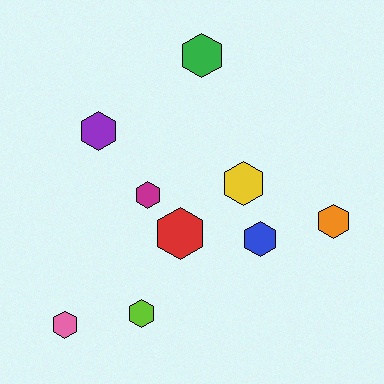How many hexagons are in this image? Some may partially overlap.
There are 9 hexagons.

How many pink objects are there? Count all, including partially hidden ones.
There is 1 pink object.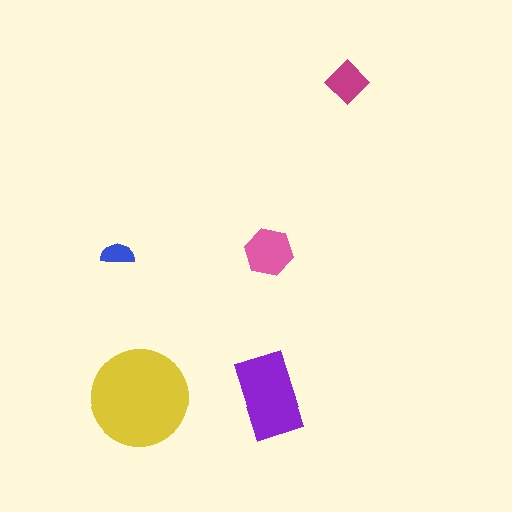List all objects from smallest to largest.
The blue semicircle, the magenta diamond, the pink hexagon, the purple rectangle, the yellow circle.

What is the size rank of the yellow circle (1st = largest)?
1st.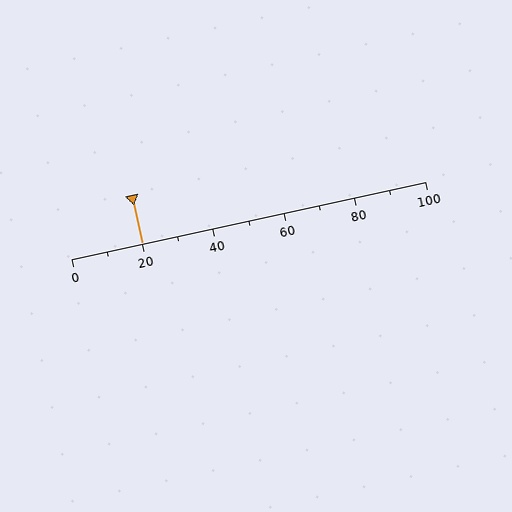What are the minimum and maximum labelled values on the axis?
The axis runs from 0 to 100.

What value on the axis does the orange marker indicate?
The marker indicates approximately 20.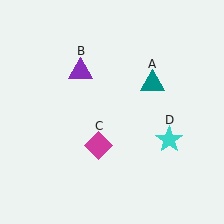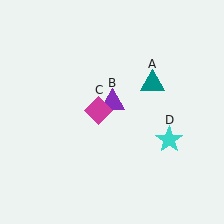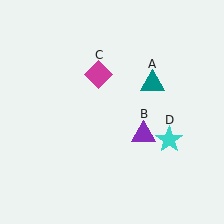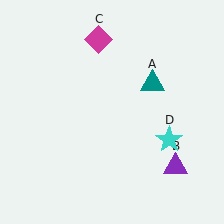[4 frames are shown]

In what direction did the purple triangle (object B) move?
The purple triangle (object B) moved down and to the right.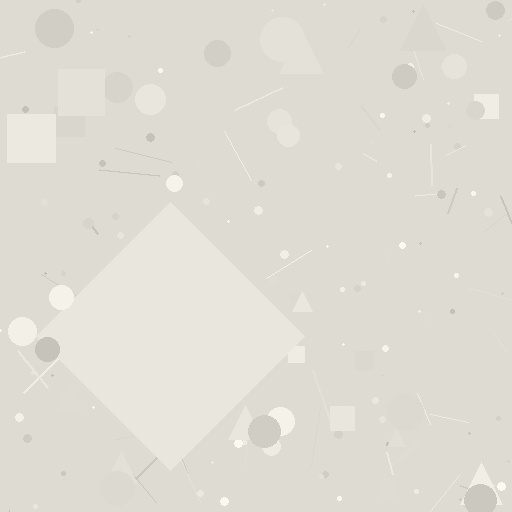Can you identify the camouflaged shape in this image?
The camouflaged shape is a diamond.